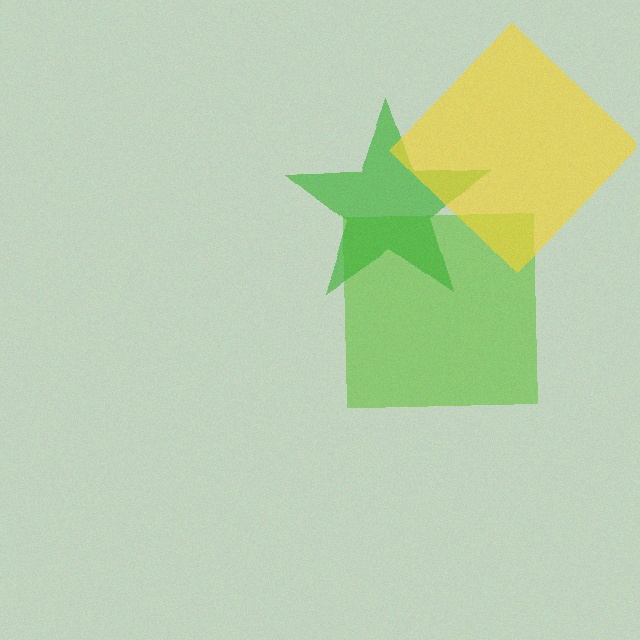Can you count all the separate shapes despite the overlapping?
Yes, there are 3 separate shapes.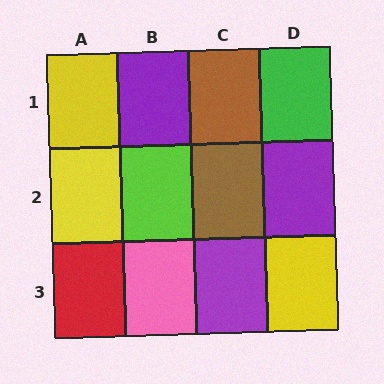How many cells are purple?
3 cells are purple.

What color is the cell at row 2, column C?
Brown.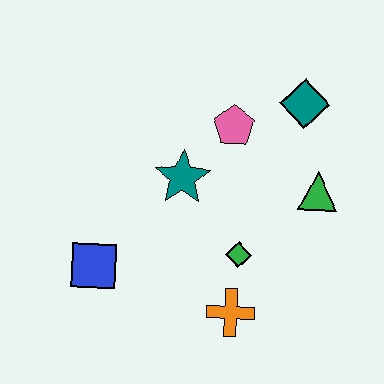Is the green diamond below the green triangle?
Yes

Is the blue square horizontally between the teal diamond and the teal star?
No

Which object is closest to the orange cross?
The green diamond is closest to the orange cross.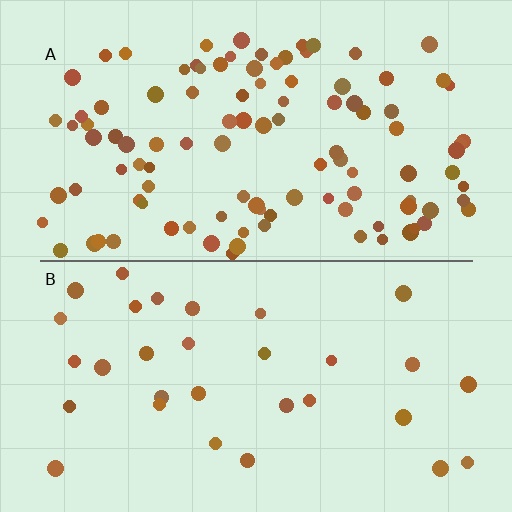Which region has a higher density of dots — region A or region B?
A (the top).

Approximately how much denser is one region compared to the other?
Approximately 3.4× — region A over region B.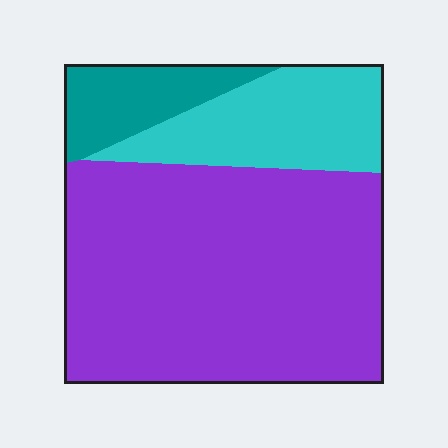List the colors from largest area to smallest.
From largest to smallest: purple, cyan, teal.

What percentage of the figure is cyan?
Cyan takes up less than a quarter of the figure.